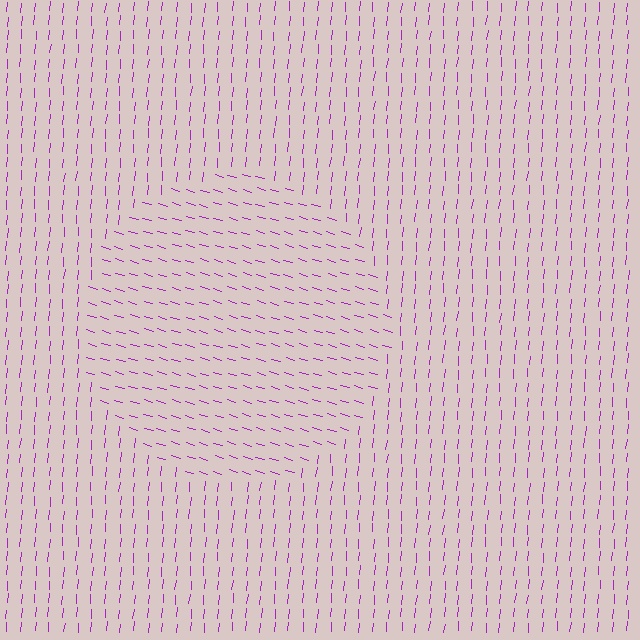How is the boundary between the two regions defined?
The boundary is defined purely by a change in line orientation (approximately 79 degrees difference). All lines are the same color and thickness.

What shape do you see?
I see a circle.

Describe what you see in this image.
The image is filled with small purple line segments. A circle region in the image has lines oriented differently from the surrounding lines, creating a visible texture boundary.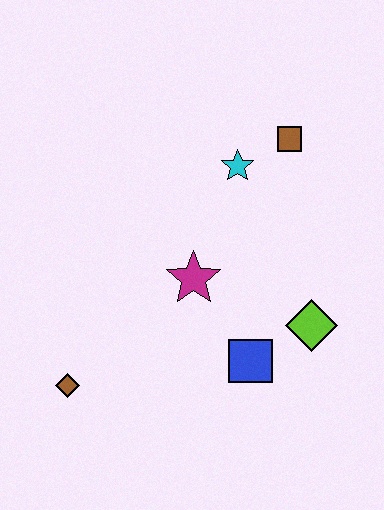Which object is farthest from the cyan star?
The brown diamond is farthest from the cyan star.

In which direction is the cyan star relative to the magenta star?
The cyan star is above the magenta star.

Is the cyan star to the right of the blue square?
No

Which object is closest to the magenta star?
The blue square is closest to the magenta star.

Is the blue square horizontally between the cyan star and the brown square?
Yes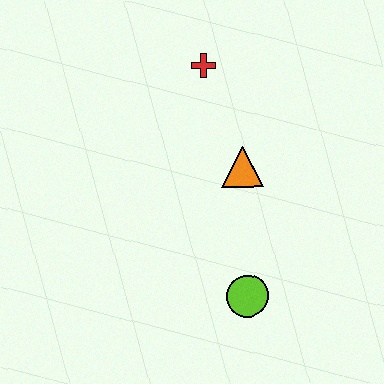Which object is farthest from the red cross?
The lime circle is farthest from the red cross.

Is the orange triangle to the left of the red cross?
No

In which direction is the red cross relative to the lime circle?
The red cross is above the lime circle.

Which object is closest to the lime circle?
The orange triangle is closest to the lime circle.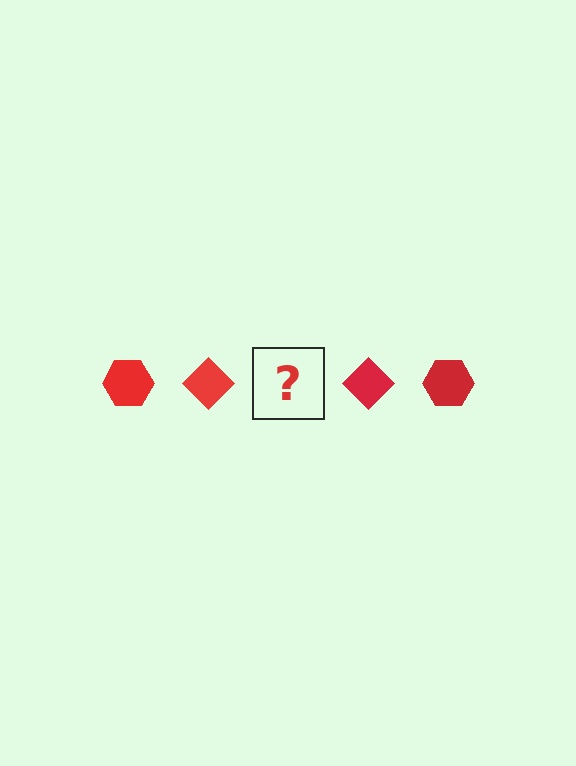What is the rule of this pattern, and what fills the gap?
The rule is that the pattern cycles through hexagon, diamond shapes in red. The gap should be filled with a red hexagon.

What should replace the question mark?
The question mark should be replaced with a red hexagon.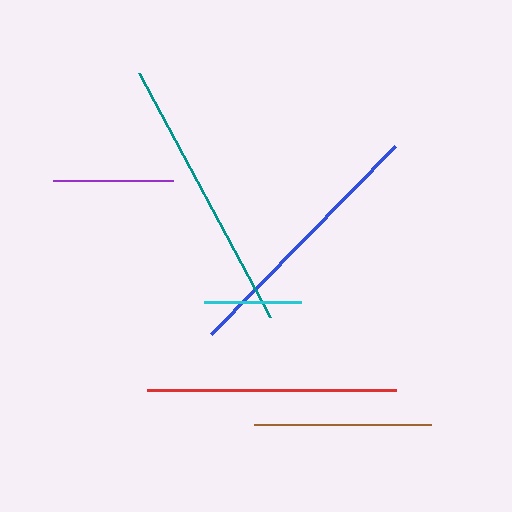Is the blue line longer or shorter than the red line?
The blue line is longer than the red line.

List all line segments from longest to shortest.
From longest to shortest: teal, blue, red, brown, purple, cyan.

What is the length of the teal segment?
The teal segment is approximately 277 pixels long.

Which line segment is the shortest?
The cyan line is the shortest at approximately 97 pixels.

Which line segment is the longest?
The teal line is the longest at approximately 277 pixels.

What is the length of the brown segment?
The brown segment is approximately 177 pixels long.